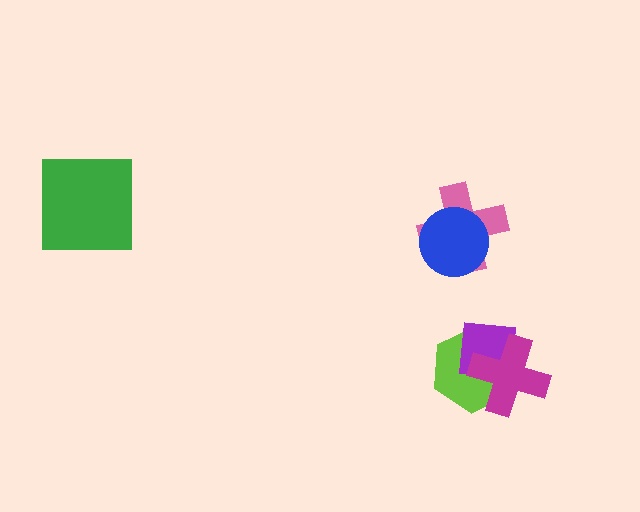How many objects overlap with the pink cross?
1 object overlaps with the pink cross.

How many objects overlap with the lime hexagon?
2 objects overlap with the lime hexagon.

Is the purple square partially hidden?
Yes, it is partially covered by another shape.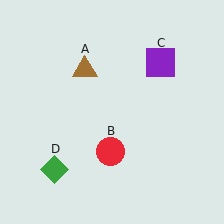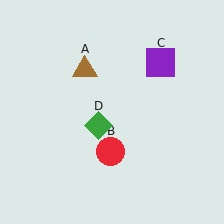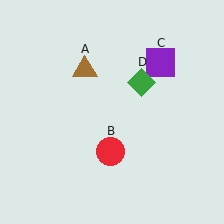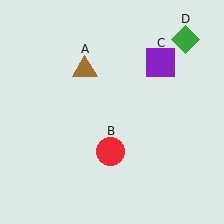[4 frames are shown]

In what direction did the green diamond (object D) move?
The green diamond (object D) moved up and to the right.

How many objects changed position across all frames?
1 object changed position: green diamond (object D).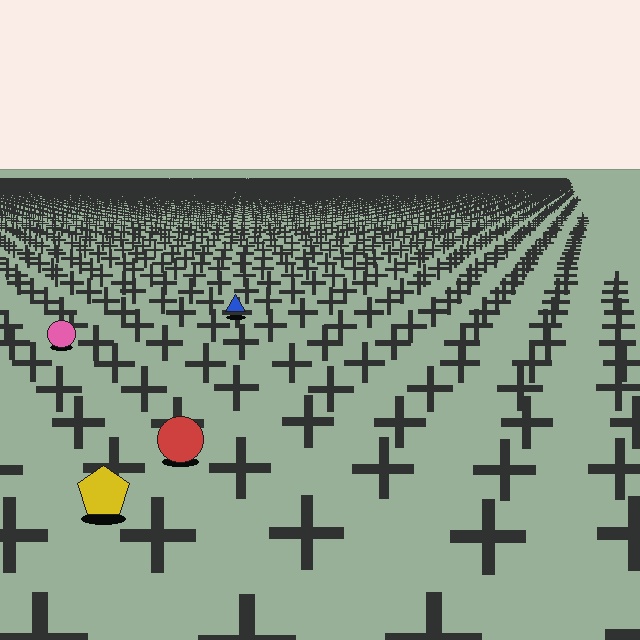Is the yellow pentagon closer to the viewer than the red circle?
Yes. The yellow pentagon is closer — you can tell from the texture gradient: the ground texture is coarser near it.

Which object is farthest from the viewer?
The blue triangle is farthest from the viewer. It appears smaller and the ground texture around it is denser.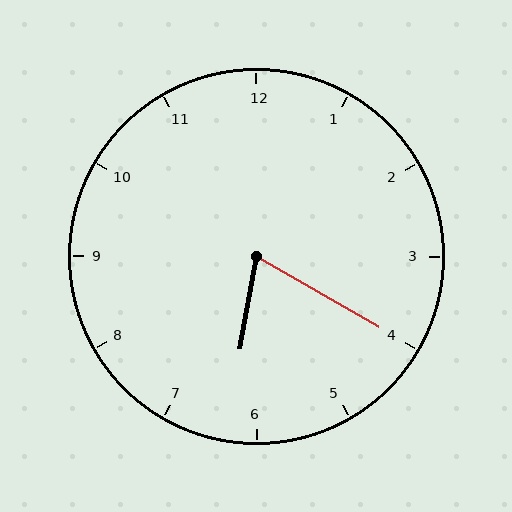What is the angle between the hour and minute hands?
Approximately 70 degrees.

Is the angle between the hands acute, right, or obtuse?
It is acute.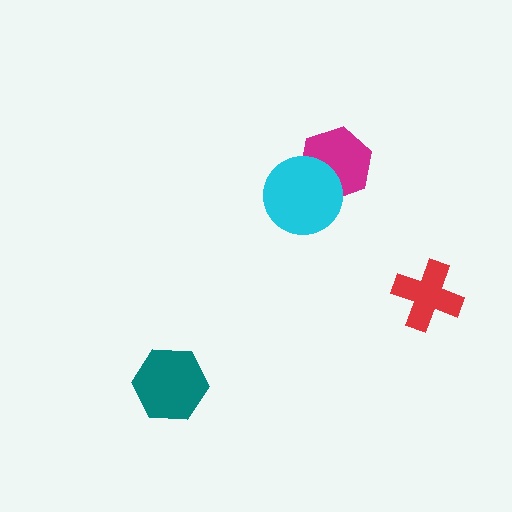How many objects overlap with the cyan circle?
1 object overlaps with the cyan circle.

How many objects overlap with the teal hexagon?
0 objects overlap with the teal hexagon.